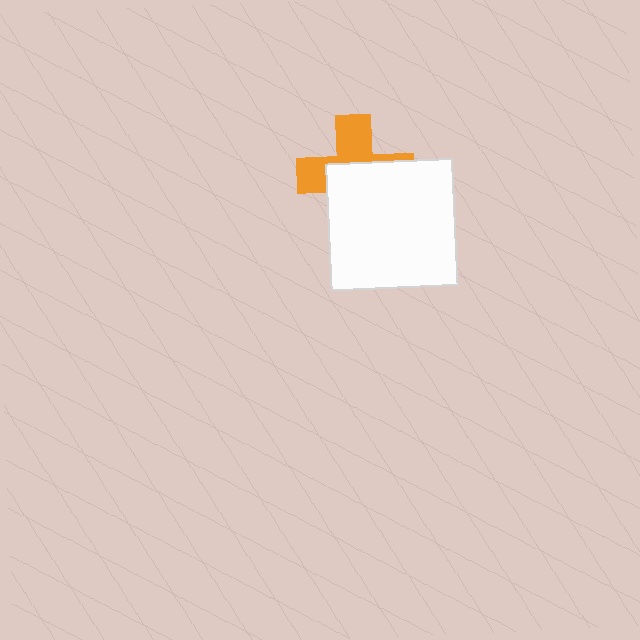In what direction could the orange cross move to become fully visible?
The orange cross could move up. That would shift it out from behind the white square entirely.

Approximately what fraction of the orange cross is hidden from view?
Roughly 57% of the orange cross is hidden behind the white square.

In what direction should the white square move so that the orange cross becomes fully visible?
The white square should move down. That is the shortest direction to clear the overlap and leave the orange cross fully visible.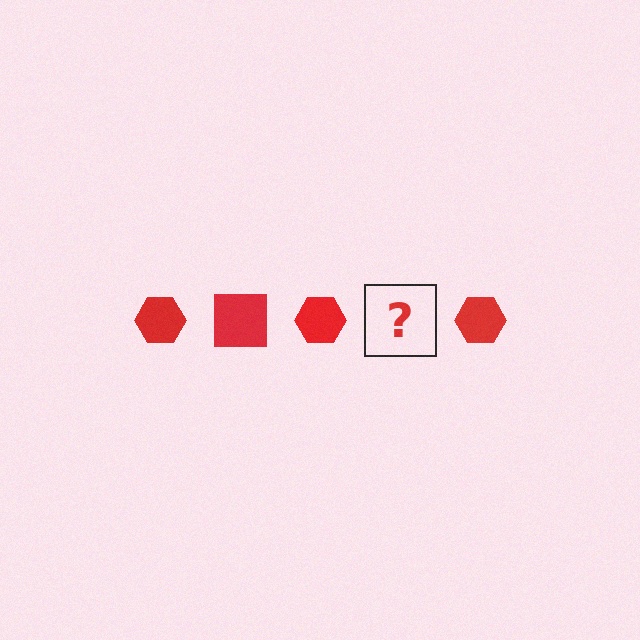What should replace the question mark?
The question mark should be replaced with a red square.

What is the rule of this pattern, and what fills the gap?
The rule is that the pattern cycles through hexagon, square shapes in red. The gap should be filled with a red square.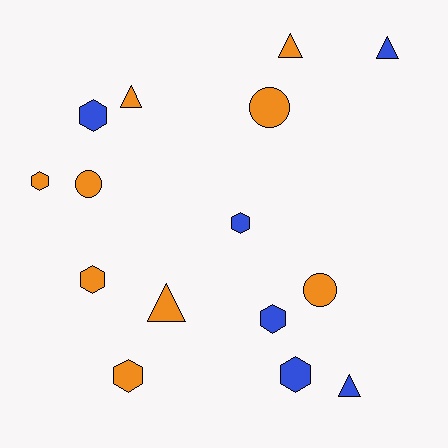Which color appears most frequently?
Orange, with 9 objects.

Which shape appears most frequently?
Hexagon, with 7 objects.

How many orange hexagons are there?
There are 3 orange hexagons.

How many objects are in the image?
There are 15 objects.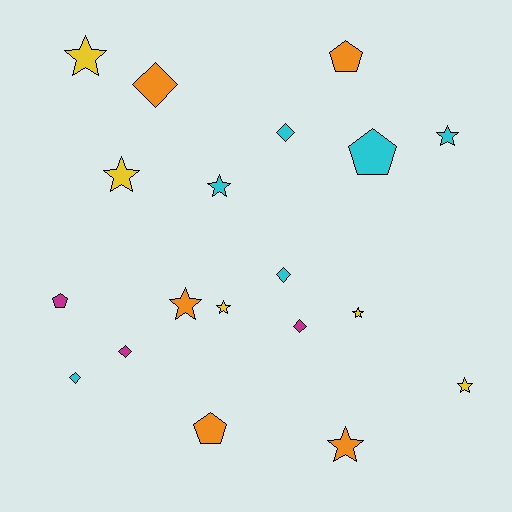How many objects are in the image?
There are 19 objects.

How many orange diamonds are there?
There is 1 orange diamond.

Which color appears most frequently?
Cyan, with 6 objects.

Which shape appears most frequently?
Star, with 9 objects.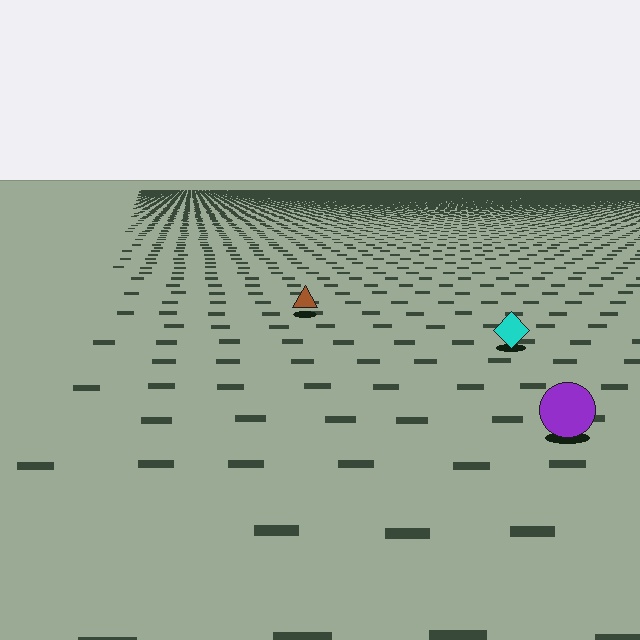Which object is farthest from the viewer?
The brown triangle is farthest from the viewer. It appears smaller and the ground texture around it is denser.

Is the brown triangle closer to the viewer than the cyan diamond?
No. The cyan diamond is closer — you can tell from the texture gradient: the ground texture is coarser near it.